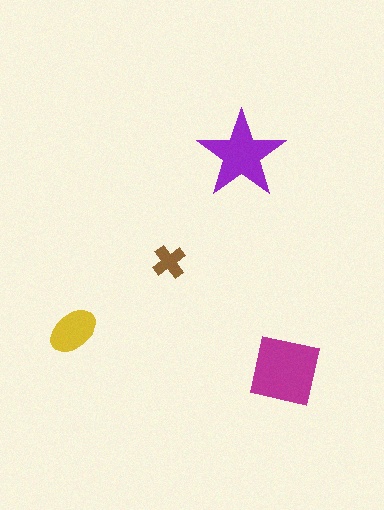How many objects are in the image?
There are 4 objects in the image.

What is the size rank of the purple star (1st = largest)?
2nd.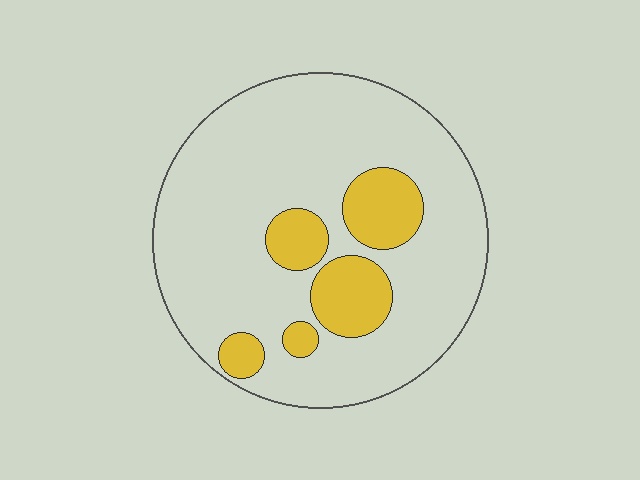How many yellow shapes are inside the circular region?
5.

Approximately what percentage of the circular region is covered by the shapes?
Approximately 20%.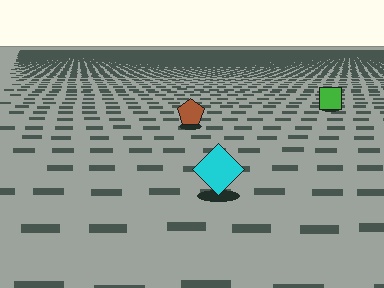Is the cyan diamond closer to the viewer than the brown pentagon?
Yes. The cyan diamond is closer — you can tell from the texture gradient: the ground texture is coarser near it.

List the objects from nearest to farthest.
From nearest to farthest: the cyan diamond, the brown pentagon, the green square.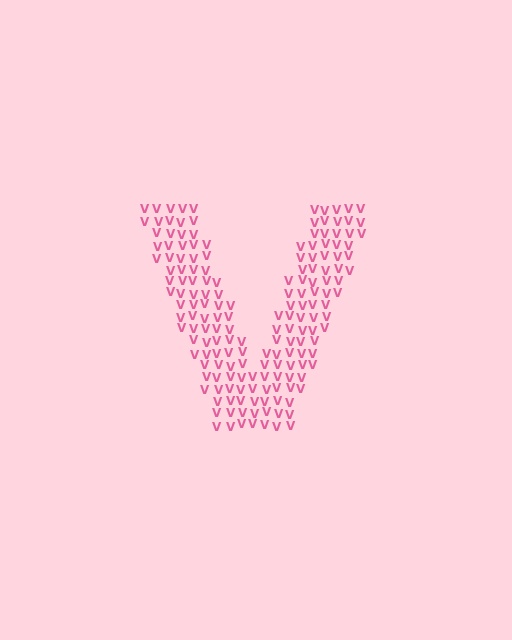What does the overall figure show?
The overall figure shows the letter V.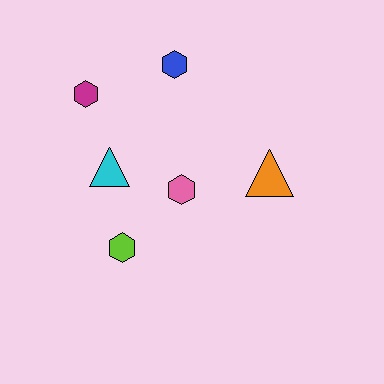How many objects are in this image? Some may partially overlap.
There are 6 objects.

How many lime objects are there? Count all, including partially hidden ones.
There is 1 lime object.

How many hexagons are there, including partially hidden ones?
There are 4 hexagons.